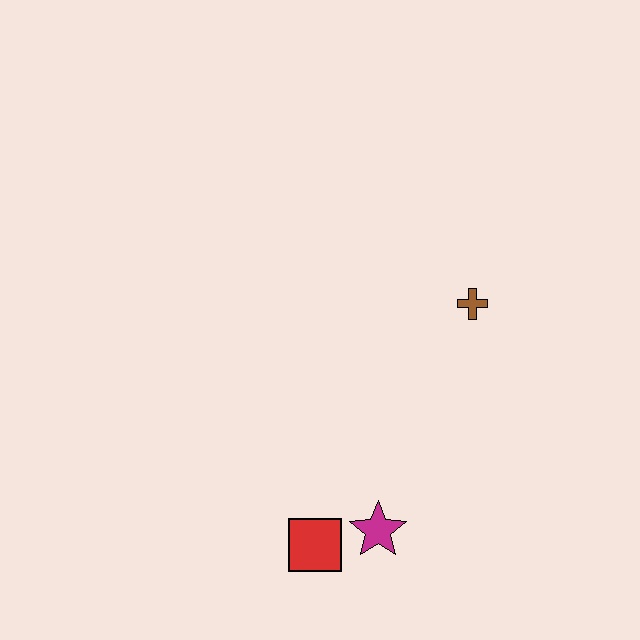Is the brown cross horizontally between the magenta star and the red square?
No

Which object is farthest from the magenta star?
The brown cross is farthest from the magenta star.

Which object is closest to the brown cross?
The magenta star is closest to the brown cross.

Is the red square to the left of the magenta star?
Yes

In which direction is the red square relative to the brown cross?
The red square is below the brown cross.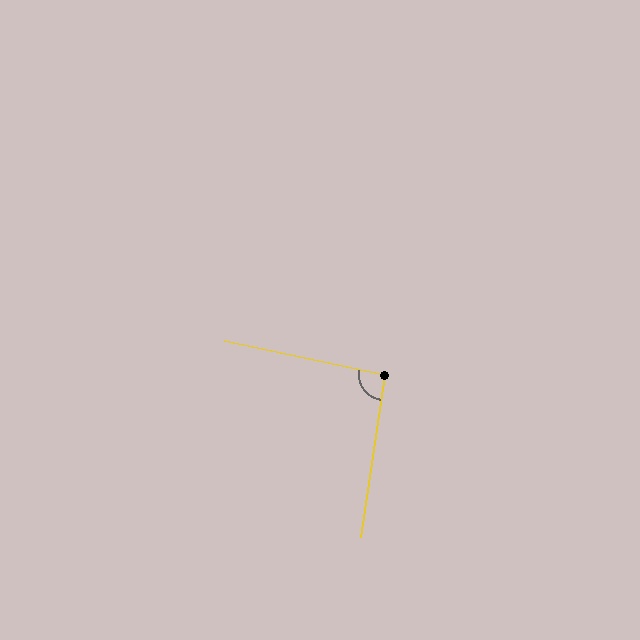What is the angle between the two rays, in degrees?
Approximately 94 degrees.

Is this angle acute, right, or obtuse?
It is approximately a right angle.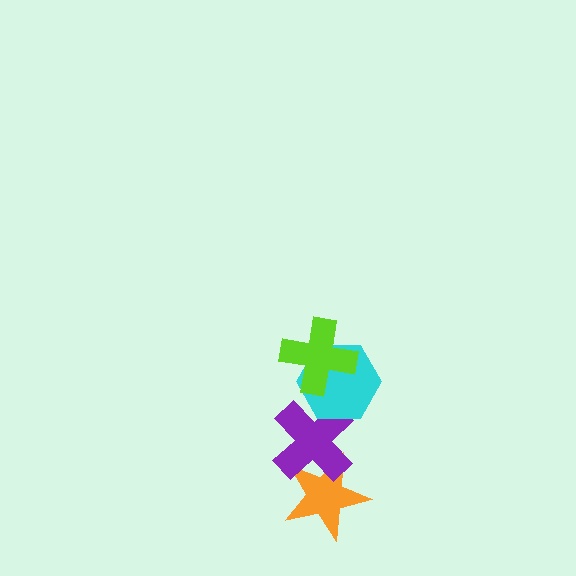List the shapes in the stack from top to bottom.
From top to bottom: the lime cross, the cyan hexagon, the purple cross, the orange star.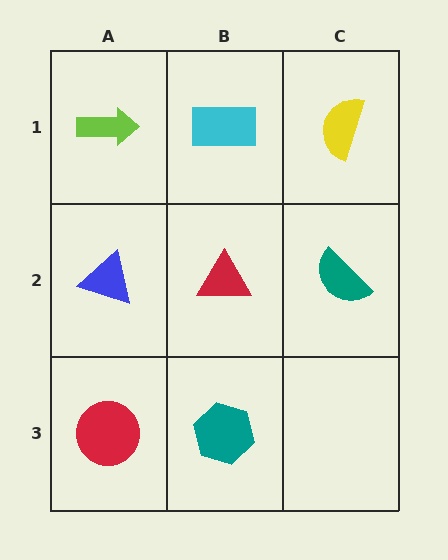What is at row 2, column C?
A teal semicircle.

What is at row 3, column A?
A red circle.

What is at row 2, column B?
A red triangle.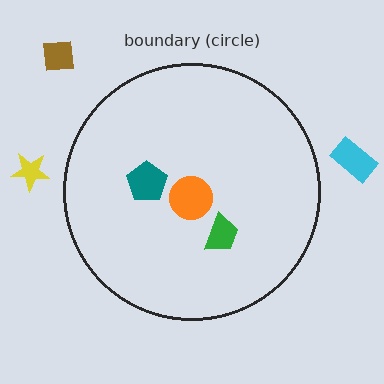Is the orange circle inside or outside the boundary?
Inside.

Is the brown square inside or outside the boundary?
Outside.